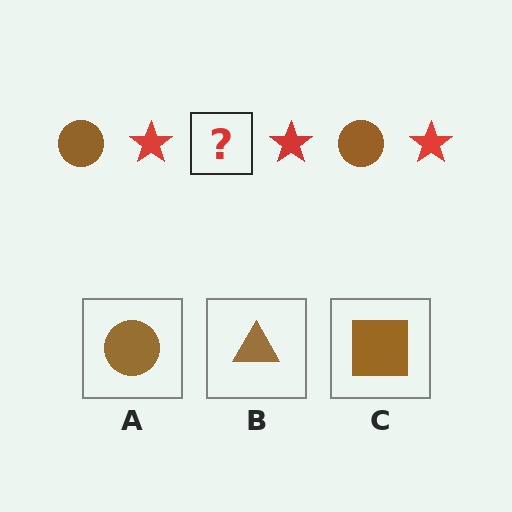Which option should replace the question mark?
Option A.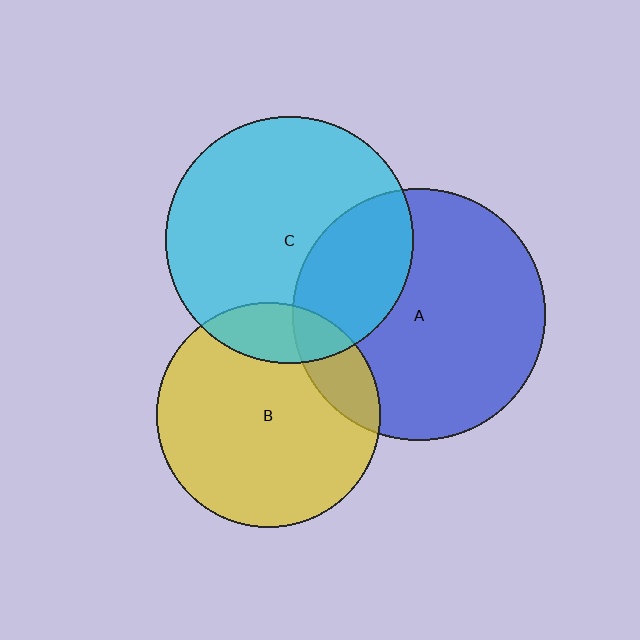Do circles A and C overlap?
Yes.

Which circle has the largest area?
Circle A (blue).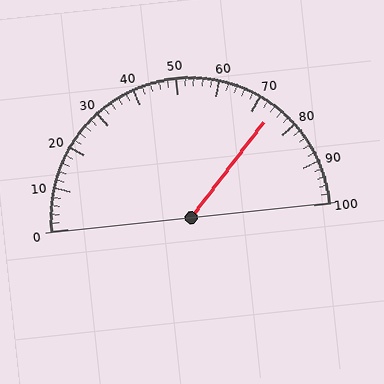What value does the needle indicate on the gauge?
The needle indicates approximately 74.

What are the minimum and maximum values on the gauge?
The gauge ranges from 0 to 100.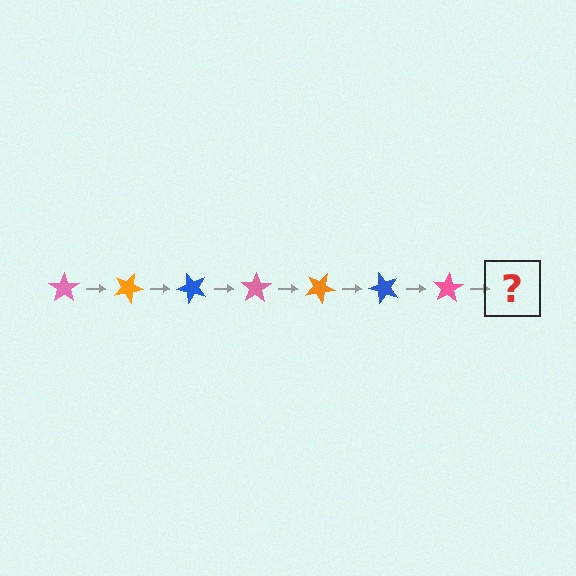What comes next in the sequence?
The next element should be an orange star, rotated 175 degrees from the start.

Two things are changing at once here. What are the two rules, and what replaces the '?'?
The two rules are that it rotates 25 degrees each step and the color cycles through pink, orange, and blue. The '?' should be an orange star, rotated 175 degrees from the start.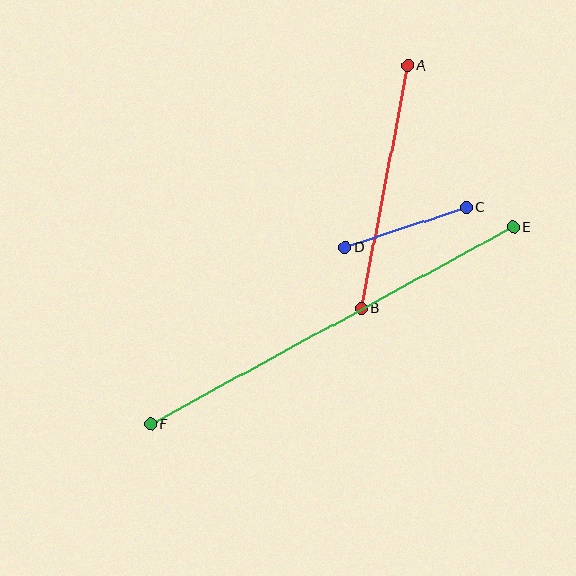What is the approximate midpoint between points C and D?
The midpoint is at approximately (406, 227) pixels.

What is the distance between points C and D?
The distance is approximately 127 pixels.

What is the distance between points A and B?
The distance is approximately 247 pixels.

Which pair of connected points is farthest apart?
Points E and F are farthest apart.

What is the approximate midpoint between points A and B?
The midpoint is at approximately (384, 187) pixels.